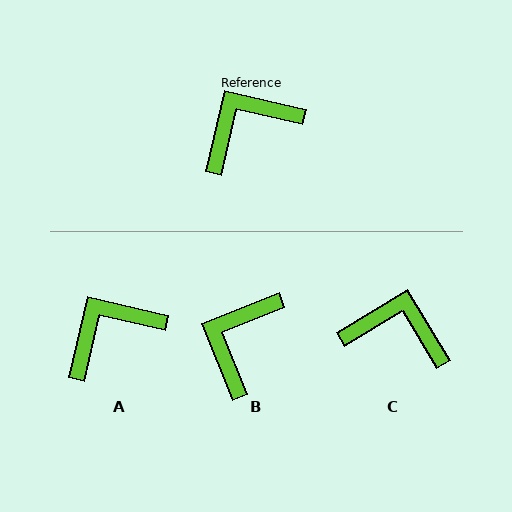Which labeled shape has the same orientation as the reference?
A.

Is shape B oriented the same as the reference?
No, it is off by about 35 degrees.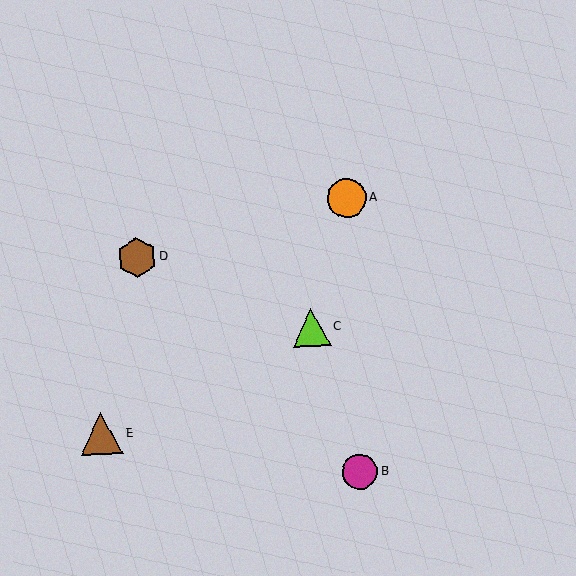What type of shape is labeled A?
Shape A is an orange circle.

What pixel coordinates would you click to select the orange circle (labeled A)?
Click at (347, 198) to select the orange circle A.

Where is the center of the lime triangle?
The center of the lime triangle is at (311, 327).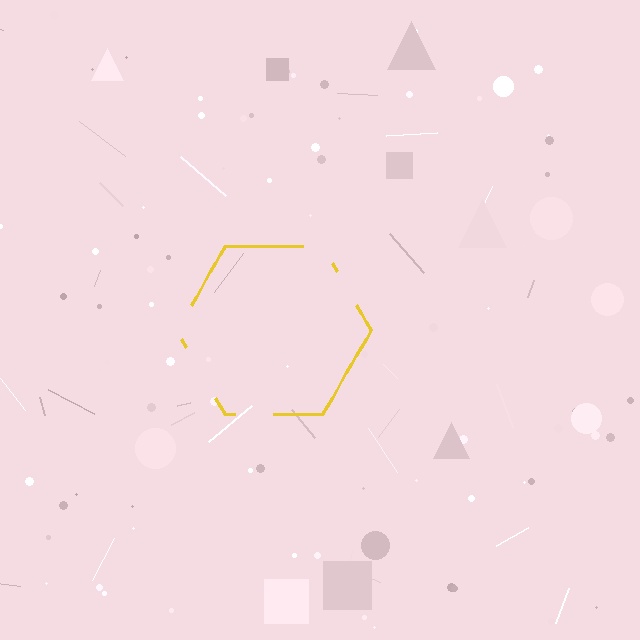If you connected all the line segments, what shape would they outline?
They would outline a hexagon.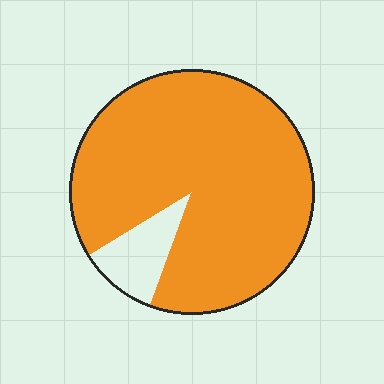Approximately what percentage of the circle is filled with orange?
Approximately 90%.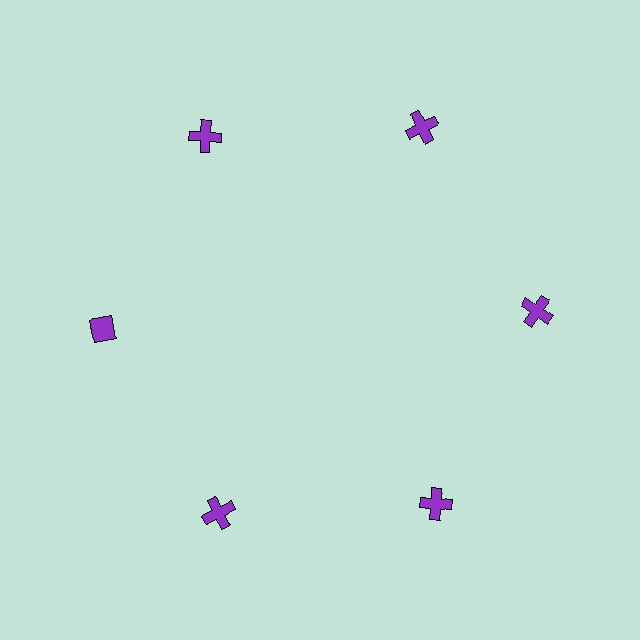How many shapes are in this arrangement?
There are 6 shapes arranged in a ring pattern.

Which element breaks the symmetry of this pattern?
The purple diamond at roughly the 9 o'clock position breaks the symmetry. All other shapes are purple crosses.